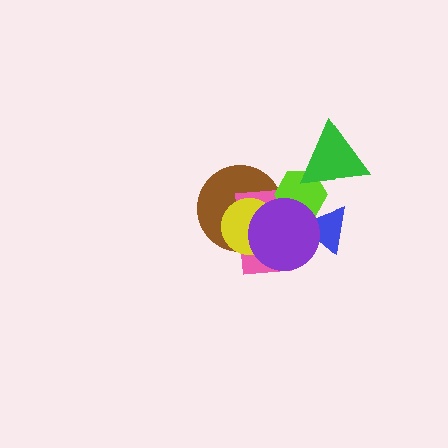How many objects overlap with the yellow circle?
3 objects overlap with the yellow circle.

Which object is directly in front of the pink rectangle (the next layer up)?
The yellow circle is directly in front of the pink rectangle.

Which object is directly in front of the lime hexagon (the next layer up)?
The green triangle is directly in front of the lime hexagon.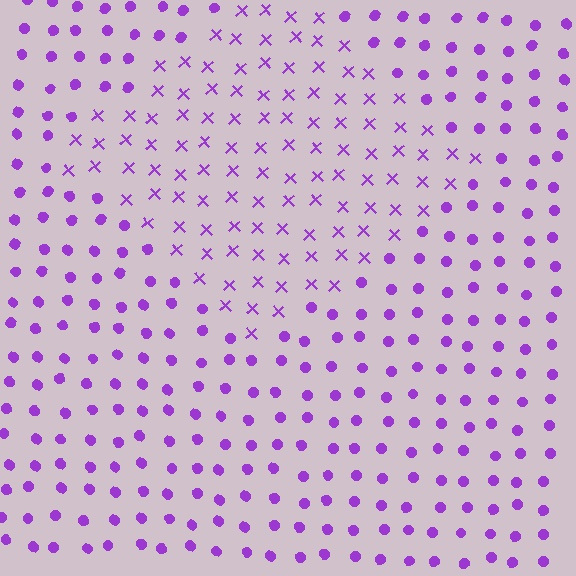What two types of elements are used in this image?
The image uses X marks inside the diamond region and circles outside it.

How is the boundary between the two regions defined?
The boundary is defined by a change in element shape: X marks inside vs. circles outside. All elements share the same color and spacing.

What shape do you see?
I see a diamond.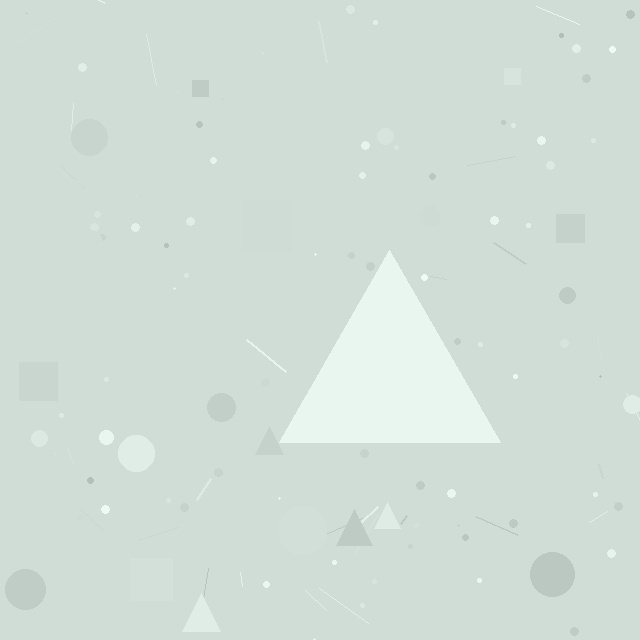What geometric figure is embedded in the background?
A triangle is embedded in the background.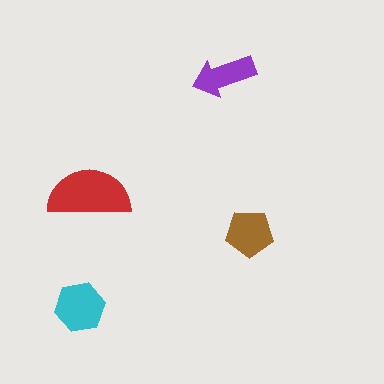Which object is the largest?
The red semicircle.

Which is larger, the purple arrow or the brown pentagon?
The brown pentagon.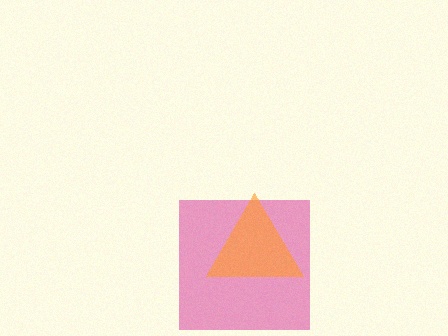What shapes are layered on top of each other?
The layered shapes are: a magenta square, an orange triangle.